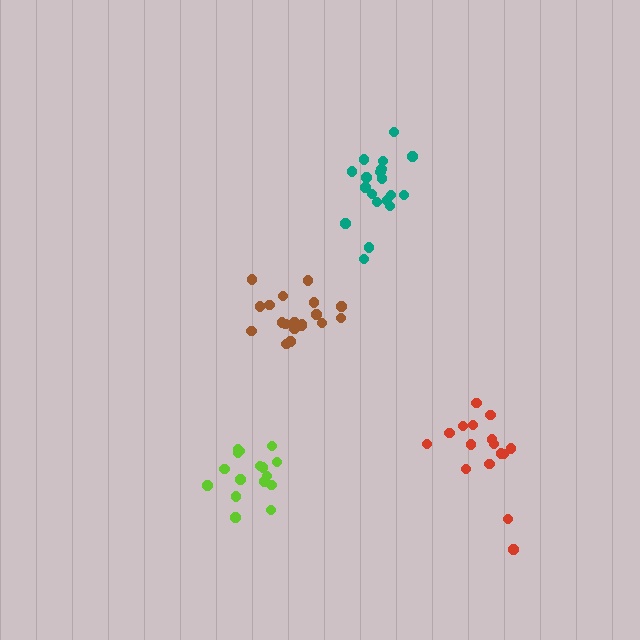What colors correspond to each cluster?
The clusters are colored: lime, brown, red, teal.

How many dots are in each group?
Group 1: 16 dots, Group 2: 19 dots, Group 3: 16 dots, Group 4: 19 dots (70 total).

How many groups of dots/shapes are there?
There are 4 groups.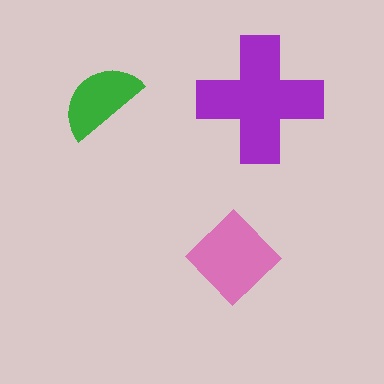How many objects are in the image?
There are 3 objects in the image.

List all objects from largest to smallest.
The purple cross, the pink diamond, the green semicircle.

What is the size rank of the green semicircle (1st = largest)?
3rd.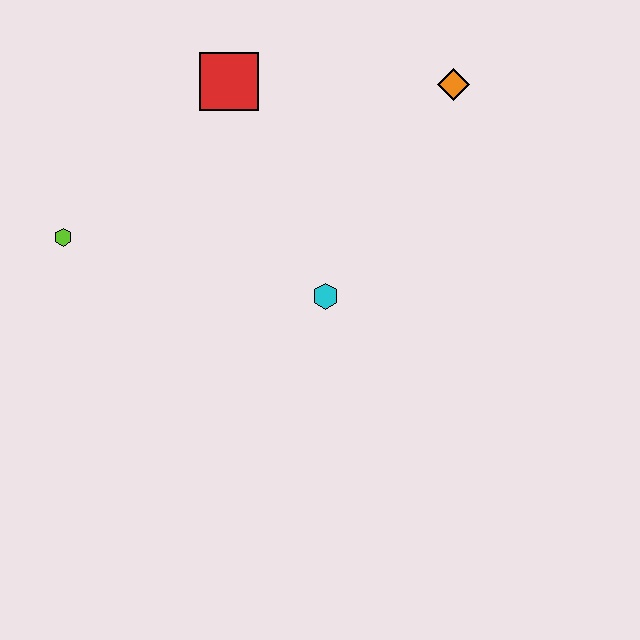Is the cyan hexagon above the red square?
No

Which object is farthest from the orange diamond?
The lime hexagon is farthest from the orange diamond.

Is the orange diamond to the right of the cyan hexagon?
Yes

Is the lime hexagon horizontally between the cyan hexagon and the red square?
No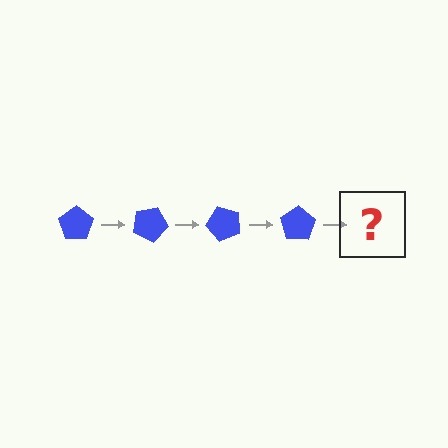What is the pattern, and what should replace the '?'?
The pattern is that the pentagon rotates 25 degrees each step. The '?' should be a blue pentagon rotated 100 degrees.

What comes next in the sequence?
The next element should be a blue pentagon rotated 100 degrees.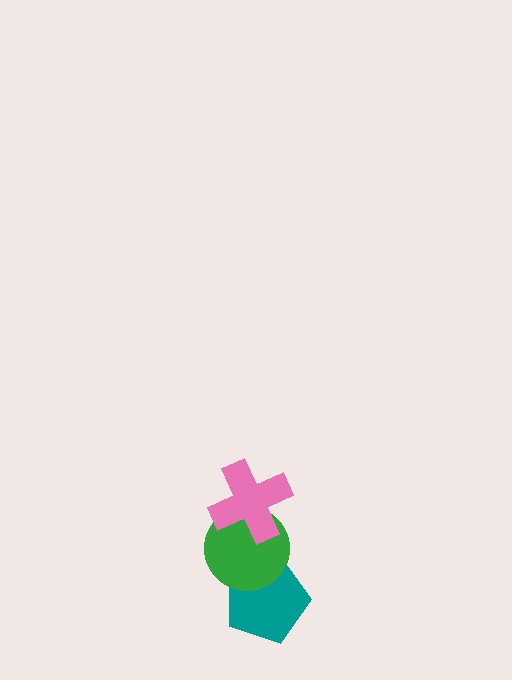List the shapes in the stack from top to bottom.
From top to bottom: the pink cross, the green circle, the teal pentagon.